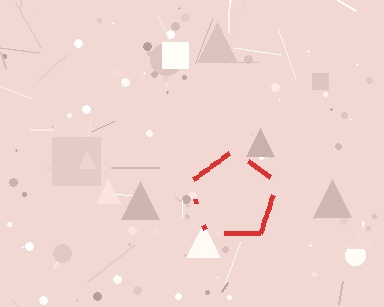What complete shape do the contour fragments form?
The contour fragments form a pentagon.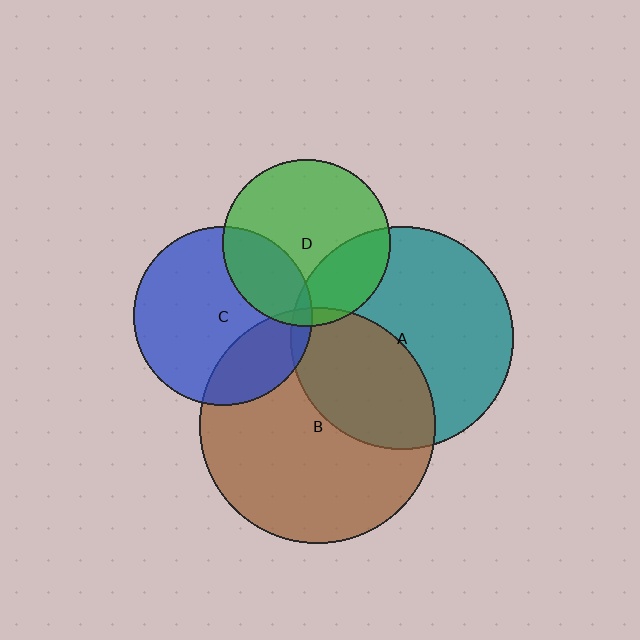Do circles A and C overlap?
Yes.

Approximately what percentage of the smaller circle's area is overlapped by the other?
Approximately 5%.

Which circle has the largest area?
Circle B (brown).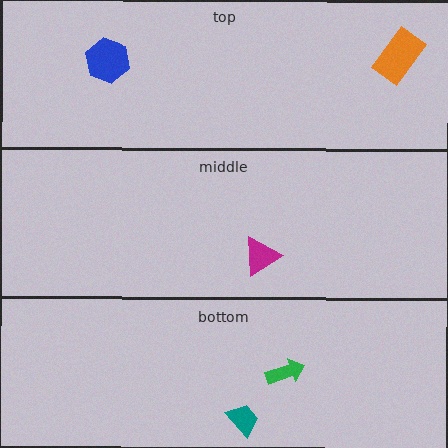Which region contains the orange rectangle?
The top region.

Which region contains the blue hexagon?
The top region.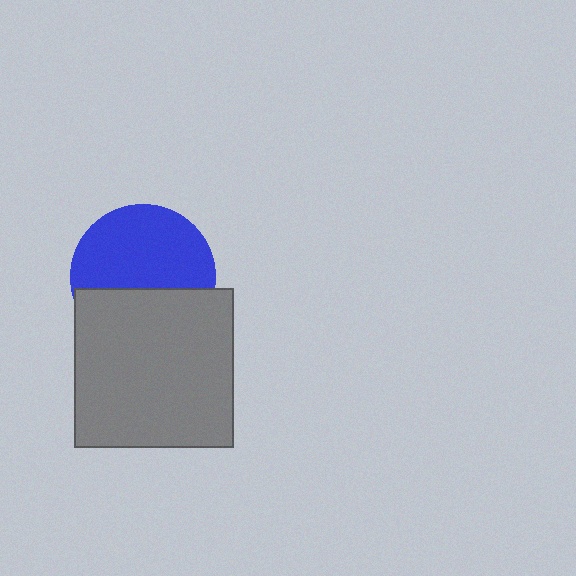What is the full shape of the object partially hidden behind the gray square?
The partially hidden object is a blue circle.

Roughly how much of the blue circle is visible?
About half of it is visible (roughly 59%).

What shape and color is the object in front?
The object in front is a gray square.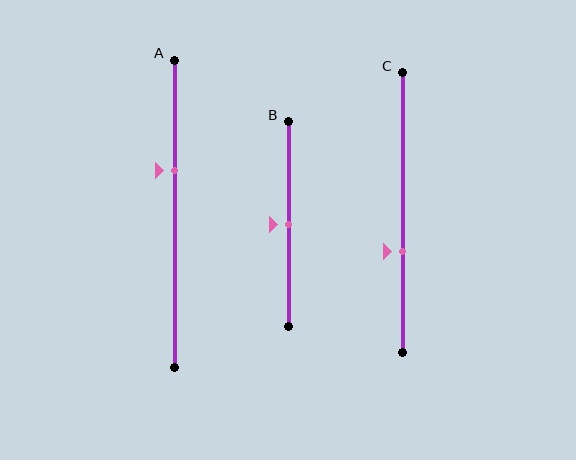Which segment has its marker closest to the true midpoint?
Segment B has its marker closest to the true midpoint.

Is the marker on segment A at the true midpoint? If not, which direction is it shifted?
No, the marker on segment A is shifted upward by about 14% of the segment length.